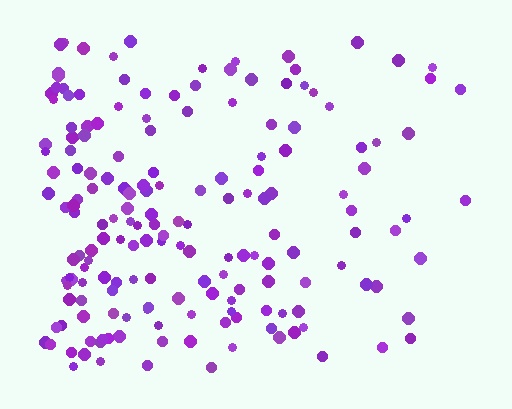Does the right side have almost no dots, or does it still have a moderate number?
Still a moderate number, just noticeably fewer than the left.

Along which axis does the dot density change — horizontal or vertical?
Horizontal.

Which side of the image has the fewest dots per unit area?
The right.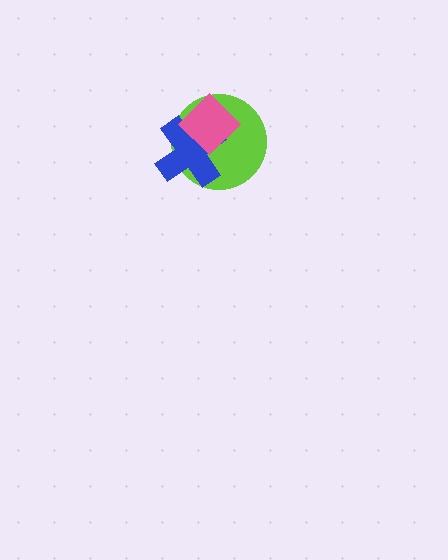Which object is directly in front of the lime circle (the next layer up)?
The blue cross is directly in front of the lime circle.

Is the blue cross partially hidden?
Yes, it is partially covered by another shape.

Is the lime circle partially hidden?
Yes, it is partially covered by another shape.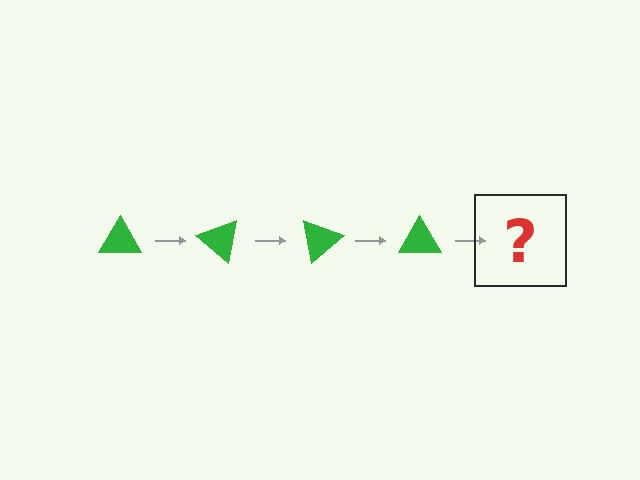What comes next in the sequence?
The next element should be a green triangle rotated 160 degrees.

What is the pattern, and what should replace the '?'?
The pattern is that the triangle rotates 40 degrees each step. The '?' should be a green triangle rotated 160 degrees.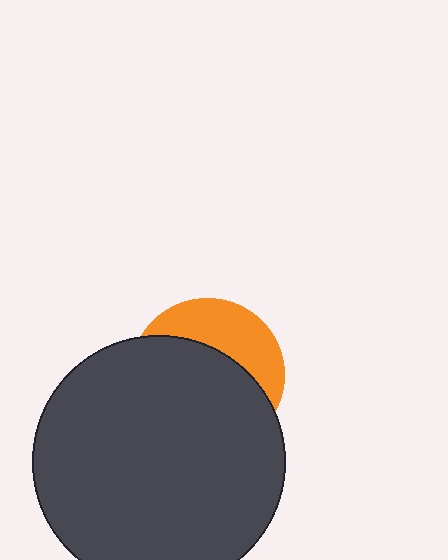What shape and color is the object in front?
The object in front is a dark gray circle.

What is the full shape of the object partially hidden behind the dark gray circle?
The partially hidden object is an orange circle.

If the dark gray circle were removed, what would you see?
You would see the complete orange circle.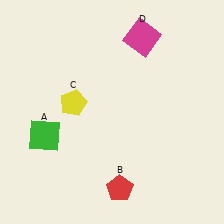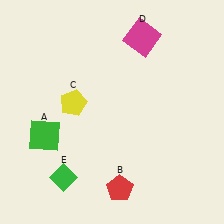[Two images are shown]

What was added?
A green diamond (E) was added in Image 2.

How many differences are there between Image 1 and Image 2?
There is 1 difference between the two images.